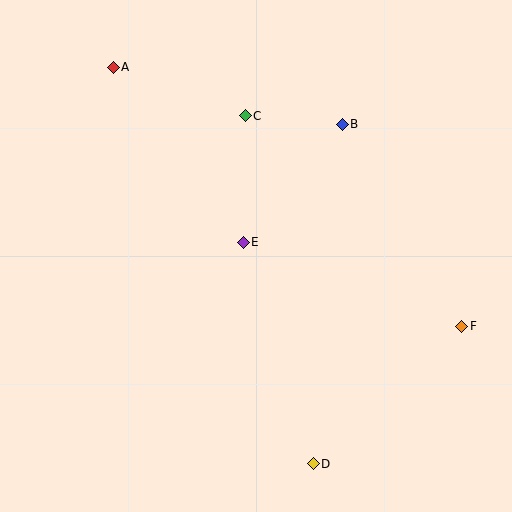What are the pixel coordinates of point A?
Point A is at (113, 67).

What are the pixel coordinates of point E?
Point E is at (243, 242).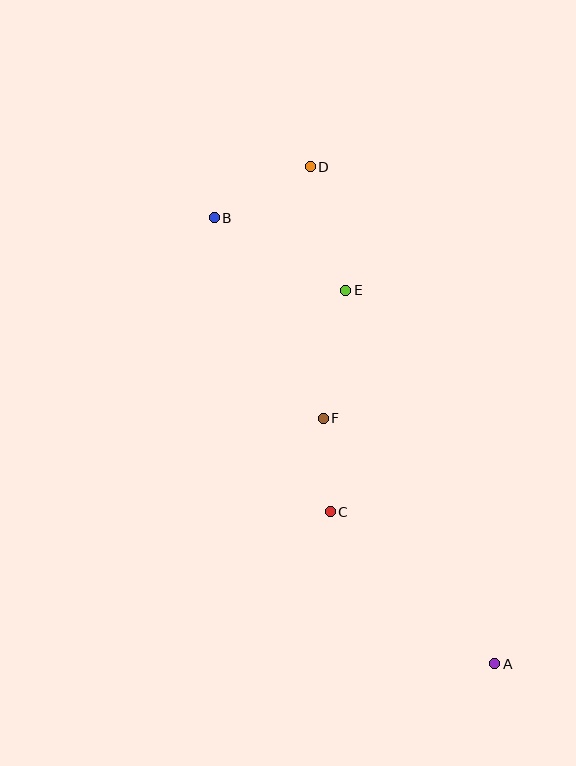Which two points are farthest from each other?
Points A and D are farthest from each other.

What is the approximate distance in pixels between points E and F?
The distance between E and F is approximately 130 pixels.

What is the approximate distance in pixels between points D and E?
The distance between D and E is approximately 128 pixels.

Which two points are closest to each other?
Points C and F are closest to each other.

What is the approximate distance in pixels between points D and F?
The distance between D and F is approximately 252 pixels.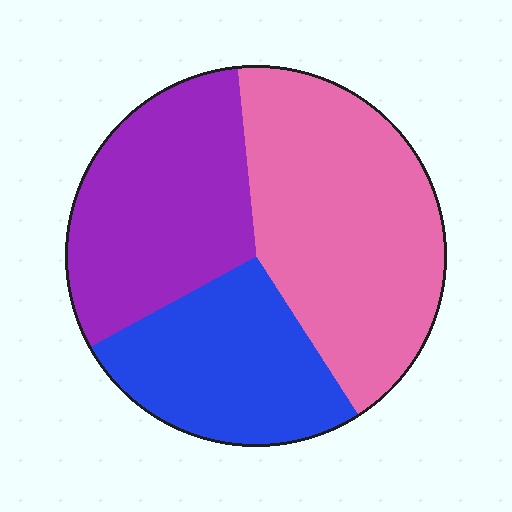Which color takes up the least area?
Blue, at roughly 25%.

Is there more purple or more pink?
Pink.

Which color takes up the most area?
Pink, at roughly 40%.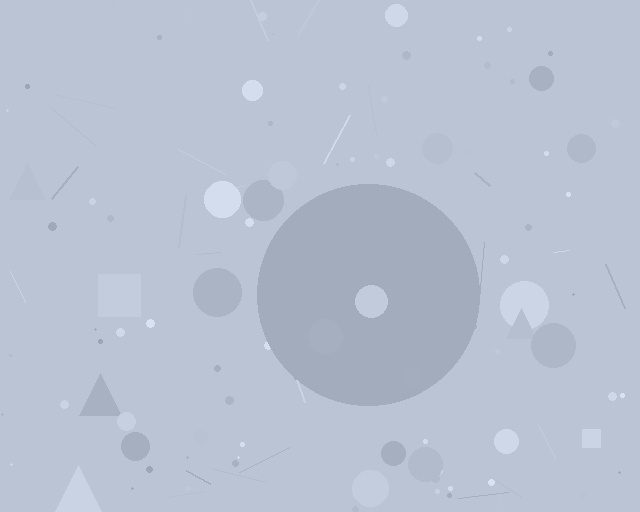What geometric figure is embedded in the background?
A circle is embedded in the background.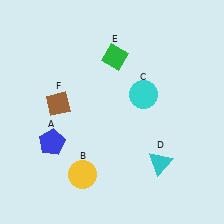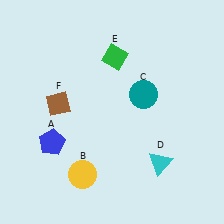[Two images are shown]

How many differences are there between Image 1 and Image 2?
There is 1 difference between the two images.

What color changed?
The circle (C) changed from cyan in Image 1 to teal in Image 2.